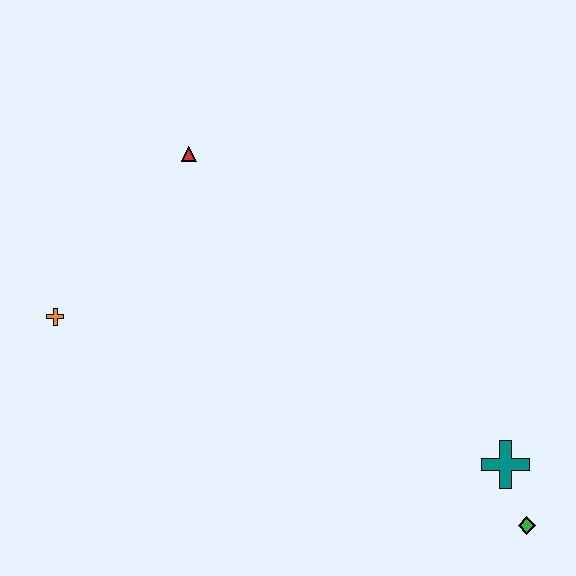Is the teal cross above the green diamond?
Yes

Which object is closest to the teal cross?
The green diamond is closest to the teal cross.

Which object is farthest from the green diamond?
The orange cross is farthest from the green diamond.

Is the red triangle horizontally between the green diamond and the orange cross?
Yes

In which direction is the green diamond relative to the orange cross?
The green diamond is to the right of the orange cross.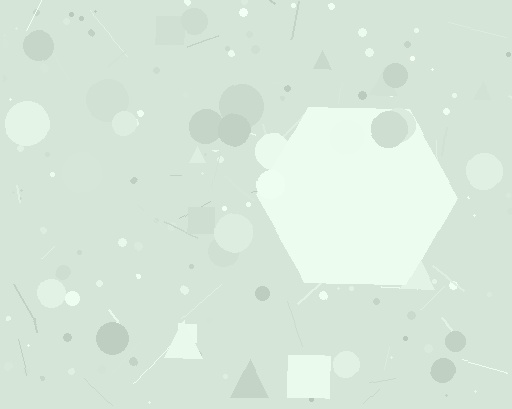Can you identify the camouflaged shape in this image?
The camouflaged shape is a hexagon.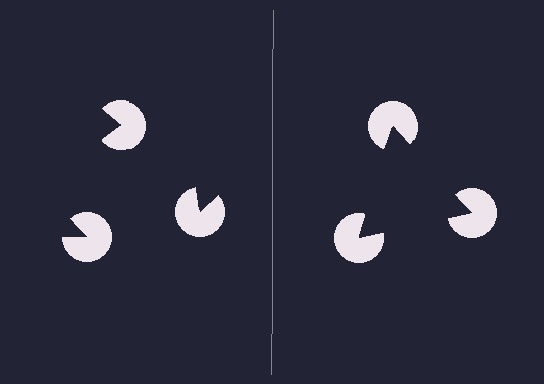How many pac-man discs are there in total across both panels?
6 — 3 on each side.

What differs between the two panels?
The pac-man discs are positioned identically on both sides; only the wedge orientations differ. On the right they align to a triangle; on the left they are misaligned.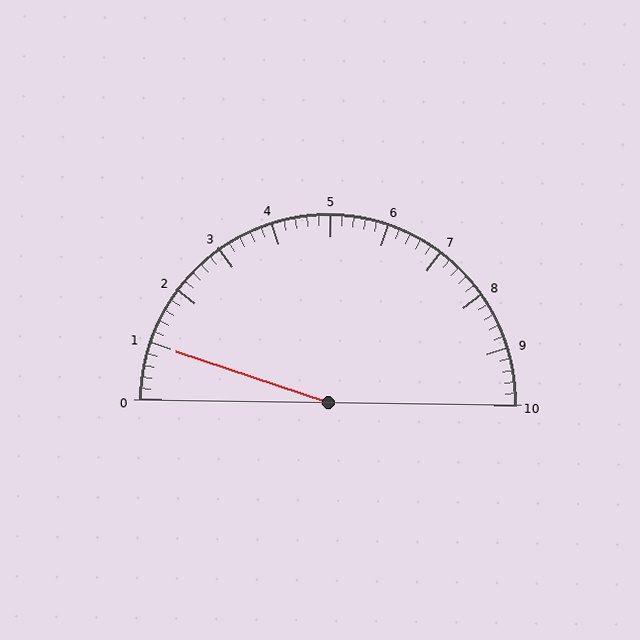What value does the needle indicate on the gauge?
The needle indicates approximately 1.0.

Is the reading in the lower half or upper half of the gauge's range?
The reading is in the lower half of the range (0 to 10).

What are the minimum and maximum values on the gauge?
The gauge ranges from 0 to 10.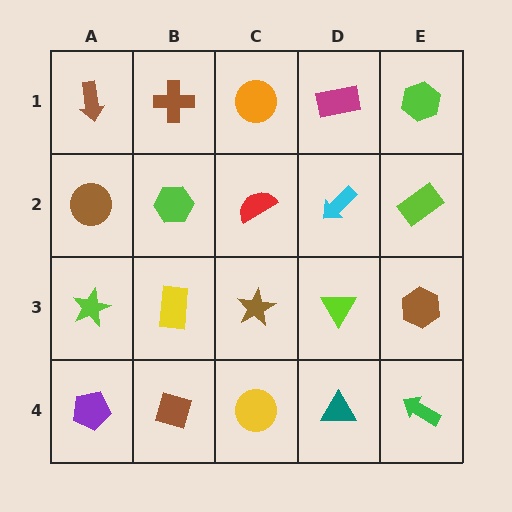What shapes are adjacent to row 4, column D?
A lime triangle (row 3, column D), a yellow circle (row 4, column C), a green arrow (row 4, column E).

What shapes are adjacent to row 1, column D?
A cyan arrow (row 2, column D), an orange circle (row 1, column C), a lime hexagon (row 1, column E).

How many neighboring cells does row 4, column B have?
3.